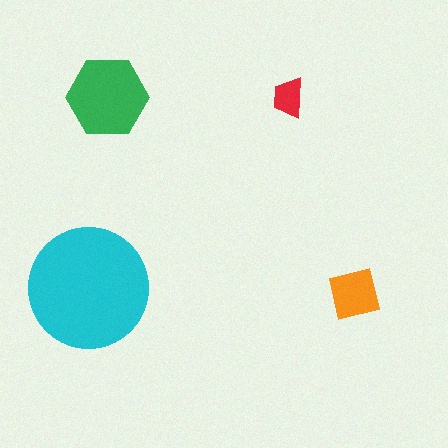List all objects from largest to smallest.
The cyan circle, the green hexagon, the orange square, the red trapezoid.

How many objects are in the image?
There are 4 objects in the image.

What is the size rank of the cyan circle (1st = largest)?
1st.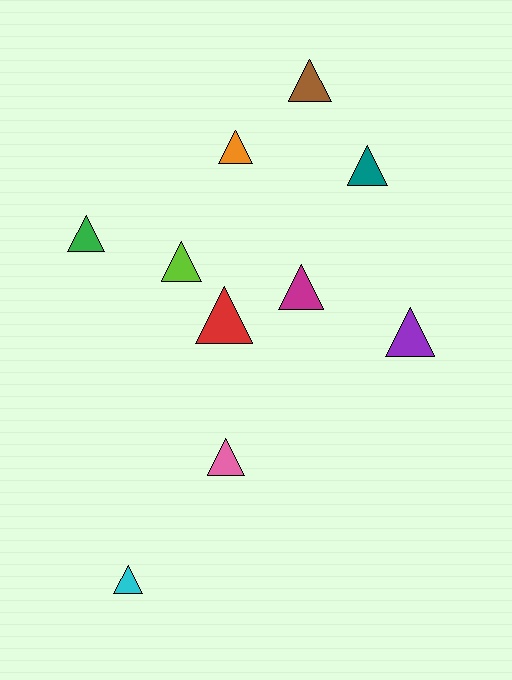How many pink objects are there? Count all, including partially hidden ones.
There is 1 pink object.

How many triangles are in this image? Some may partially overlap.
There are 10 triangles.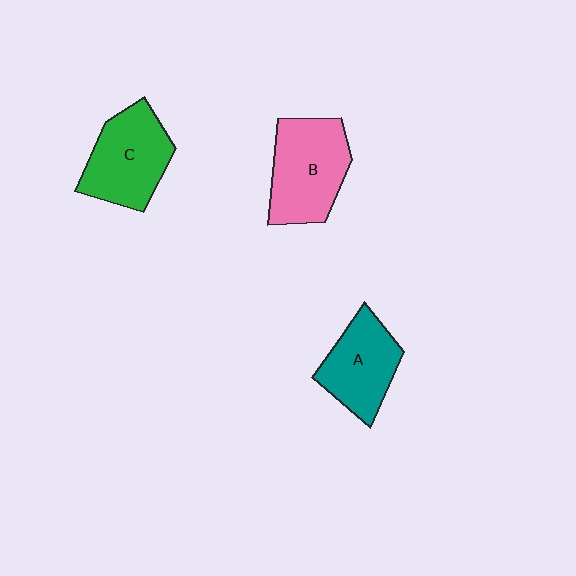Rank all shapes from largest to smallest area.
From largest to smallest: B (pink), C (green), A (teal).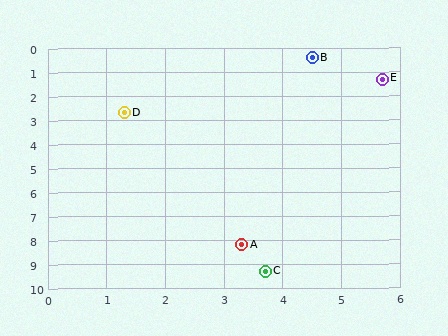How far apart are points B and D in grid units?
Points B and D are about 3.9 grid units apart.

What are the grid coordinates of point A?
Point A is at approximately (3.3, 8.2).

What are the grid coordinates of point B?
Point B is at approximately (4.5, 0.4).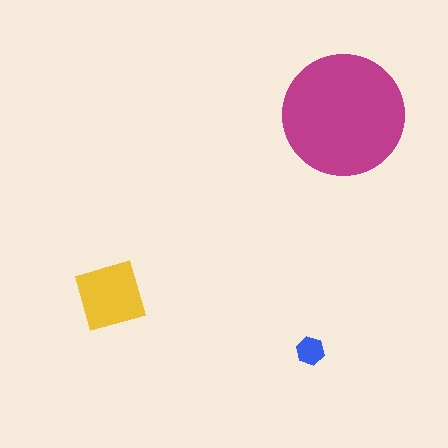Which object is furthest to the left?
The yellow diamond is leftmost.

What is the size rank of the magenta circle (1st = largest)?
1st.